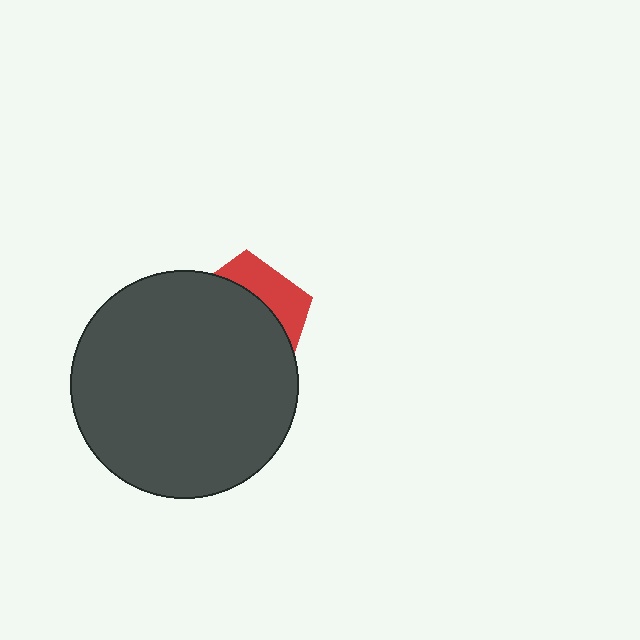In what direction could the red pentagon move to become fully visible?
The red pentagon could move toward the upper-right. That would shift it out from behind the dark gray circle entirely.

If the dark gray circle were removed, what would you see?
You would see the complete red pentagon.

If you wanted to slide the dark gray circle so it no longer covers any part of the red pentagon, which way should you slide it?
Slide it toward the lower-left — that is the most direct way to separate the two shapes.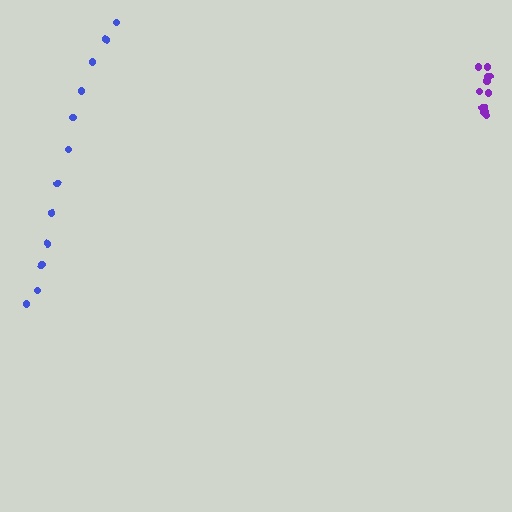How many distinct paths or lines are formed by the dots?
There are 2 distinct paths.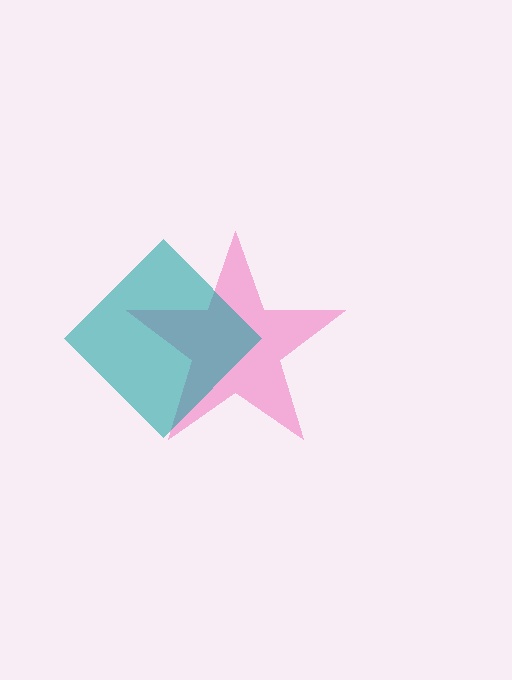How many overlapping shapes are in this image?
There are 2 overlapping shapes in the image.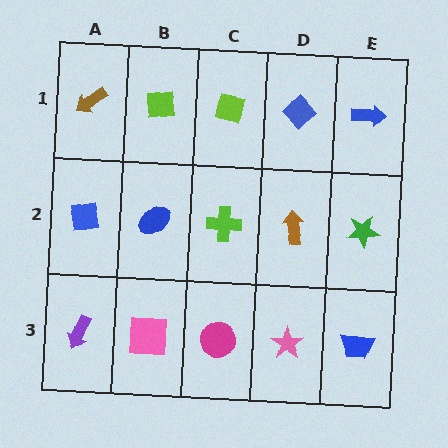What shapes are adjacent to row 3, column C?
A lime cross (row 2, column C), a pink square (row 3, column B), a pink star (row 3, column D).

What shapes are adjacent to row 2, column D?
A blue diamond (row 1, column D), a pink star (row 3, column D), a lime cross (row 2, column C), a green star (row 2, column E).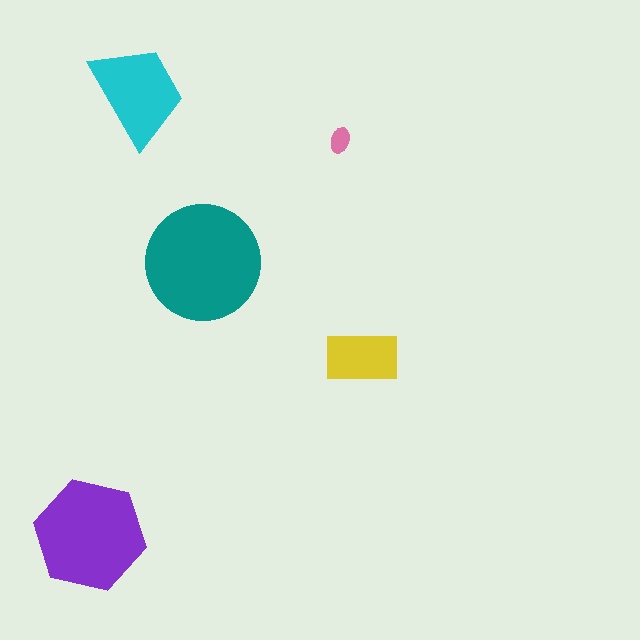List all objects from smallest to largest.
The pink ellipse, the yellow rectangle, the cyan trapezoid, the purple hexagon, the teal circle.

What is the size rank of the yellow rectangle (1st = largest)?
4th.